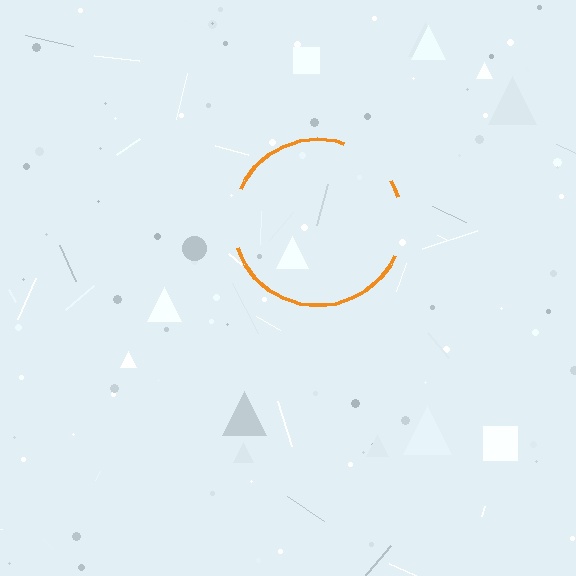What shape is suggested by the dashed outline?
The dashed outline suggests a circle.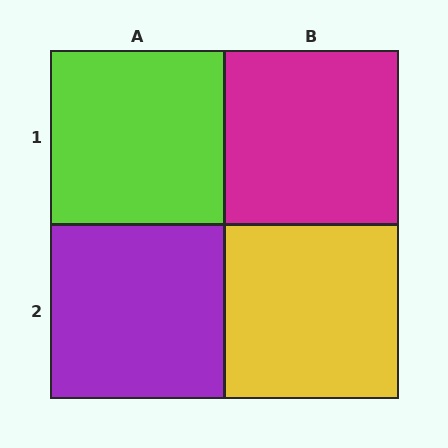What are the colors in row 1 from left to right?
Lime, magenta.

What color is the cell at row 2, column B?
Yellow.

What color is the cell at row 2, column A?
Purple.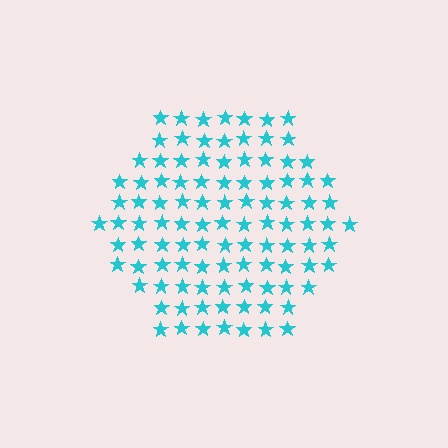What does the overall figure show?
The overall figure shows a hexagon.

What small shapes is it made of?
It is made of small stars.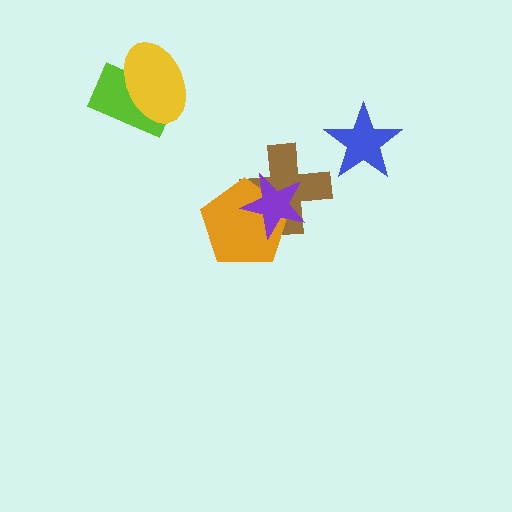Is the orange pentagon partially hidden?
Yes, it is partially covered by another shape.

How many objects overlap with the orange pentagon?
2 objects overlap with the orange pentagon.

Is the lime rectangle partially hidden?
Yes, it is partially covered by another shape.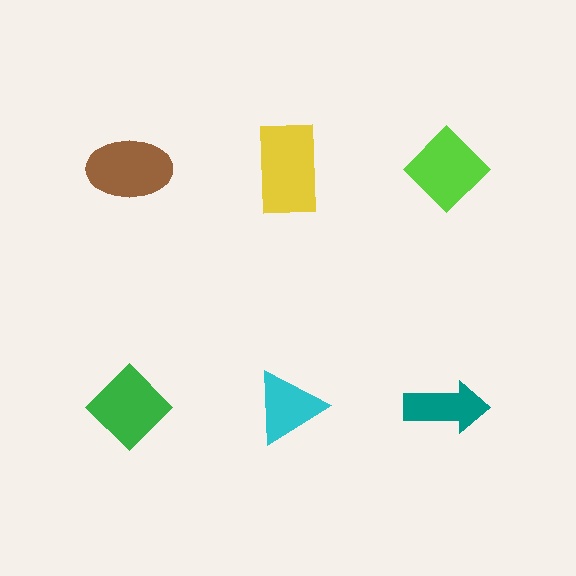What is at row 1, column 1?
A brown ellipse.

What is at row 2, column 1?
A green diamond.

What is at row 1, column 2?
A yellow rectangle.